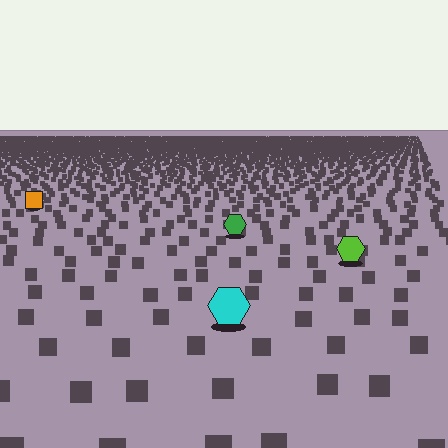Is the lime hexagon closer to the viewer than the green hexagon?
Yes. The lime hexagon is closer — you can tell from the texture gradient: the ground texture is coarser near it.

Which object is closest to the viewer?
The cyan hexagon is closest. The texture marks near it are larger and more spread out.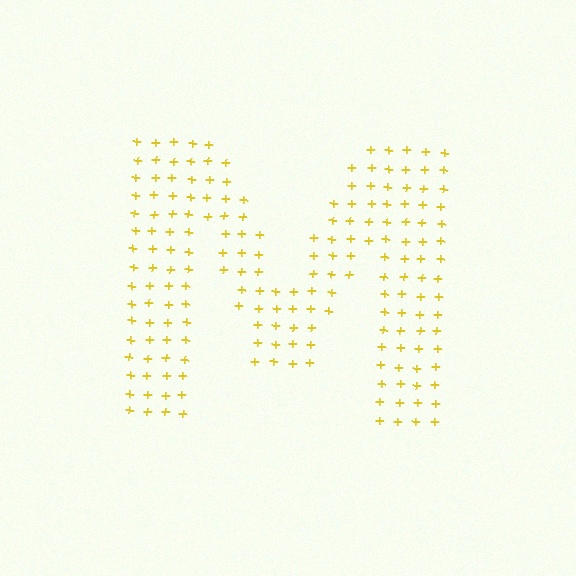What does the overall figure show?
The overall figure shows the letter M.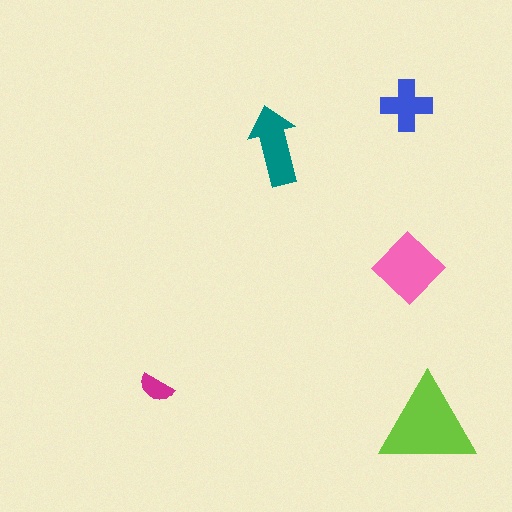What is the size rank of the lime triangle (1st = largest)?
1st.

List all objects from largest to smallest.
The lime triangle, the pink diamond, the teal arrow, the blue cross, the magenta semicircle.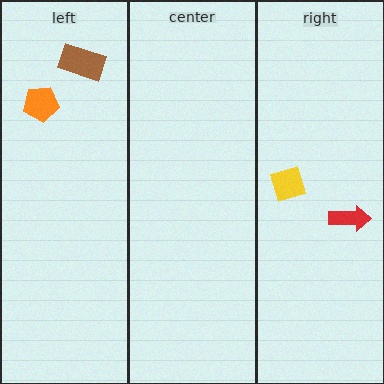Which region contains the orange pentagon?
The left region.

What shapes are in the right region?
The yellow square, the red arrow.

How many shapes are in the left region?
2.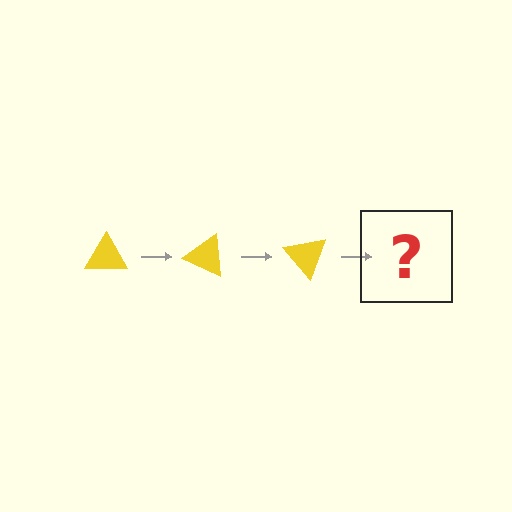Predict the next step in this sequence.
The next step is a yellow triangle rotated 75 degrees.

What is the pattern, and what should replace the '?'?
The pattern is that the triangle rotates 25 degrees each step. The '?' should be a yellow triangle rotated 75 degrees.